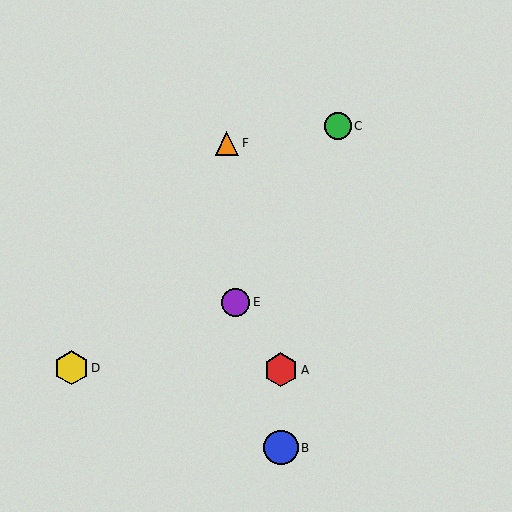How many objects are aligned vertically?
2 objects (A, B) are aligned vertically.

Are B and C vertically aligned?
No, B is at x≈281 and C is at x≈338.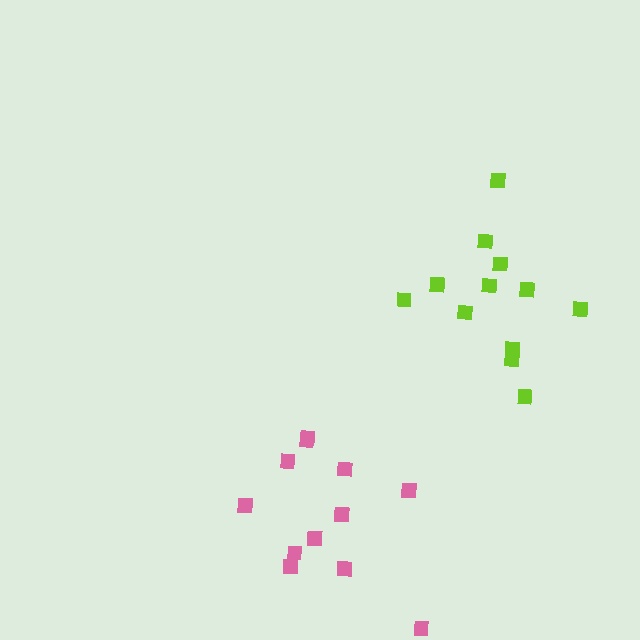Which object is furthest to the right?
The lime cluster is rightmost.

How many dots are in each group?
Group 1: 12 dots, Group 2: 12 dots (24 total).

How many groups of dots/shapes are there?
There are 2 groups.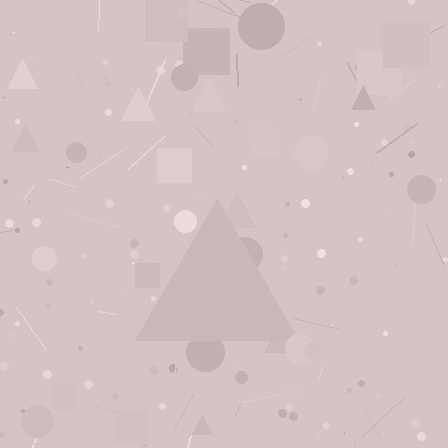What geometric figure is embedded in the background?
A triangle is embedded in the background.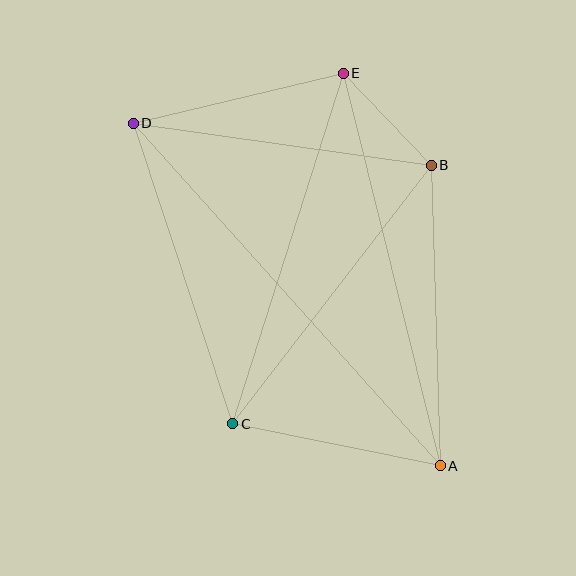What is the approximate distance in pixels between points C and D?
The distance between C and D is approximately 316 pixels.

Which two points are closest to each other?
Points B and E are closest to each other.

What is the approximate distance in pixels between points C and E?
The distance between C and E is approximately 368 pixels.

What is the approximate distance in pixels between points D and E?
The distance between D and E is approximately 216 pixels.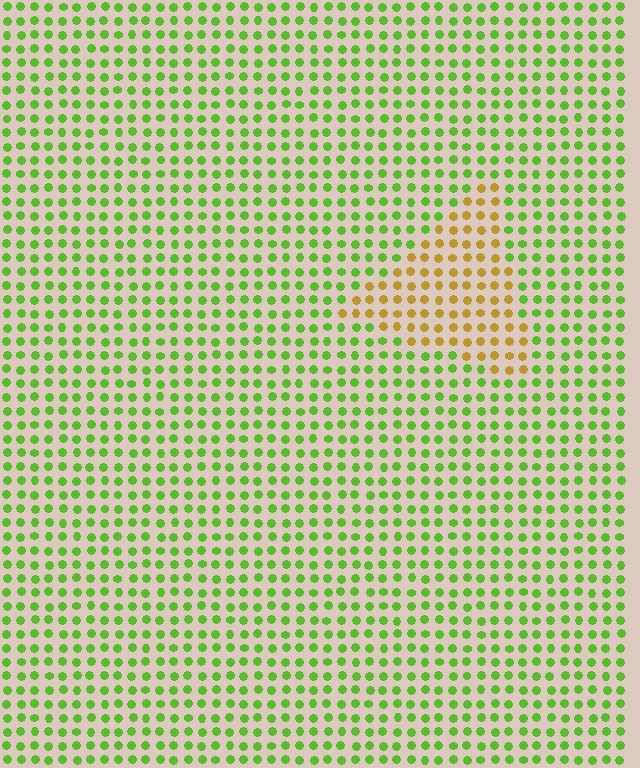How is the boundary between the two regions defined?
The boundary is defined purely by a slight shift in hue (about 58 degrees). Spacing, size, and orientation are identical on both sides.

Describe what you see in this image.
The image is filled with small lime elements in a uniform arrangement. A triangle-shaped region is visible where the elements are tinted to a slightly different hue, forming a subtle color boundary.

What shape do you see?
I see a triangle.